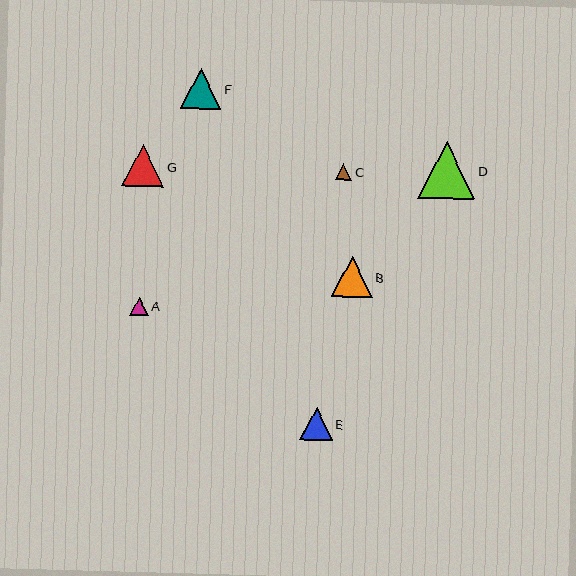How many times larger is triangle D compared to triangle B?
Triangle D is approximately 1.4 times the size of triangle B.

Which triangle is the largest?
Triangle D is the largest with a size of approximately 57 pixels.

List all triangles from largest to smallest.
From largest to smallest: D, G, F, B, E, A, C.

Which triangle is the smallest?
Triangle C is the smallest with a size of approximately 16 pixels.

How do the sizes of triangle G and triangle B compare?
Triangle G and triangle B are approximately the same size.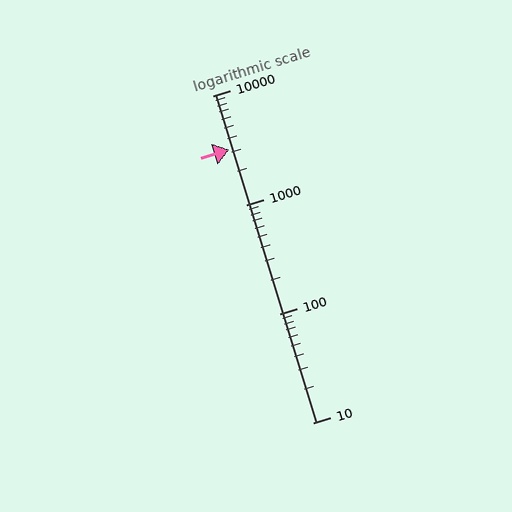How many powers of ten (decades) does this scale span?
The scale spans 3 decades, from 10 to 10000.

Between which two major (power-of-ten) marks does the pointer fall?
The pointer is between 1000 and 10000.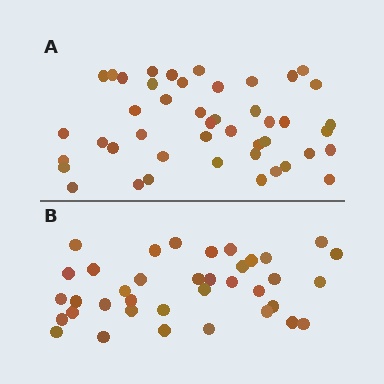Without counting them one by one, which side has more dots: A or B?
Region A (the top region) has more dots.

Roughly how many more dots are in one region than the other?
Region A has roughly 8 or so more dots than region B.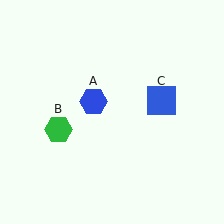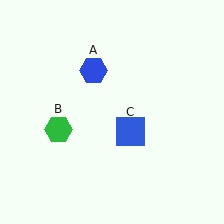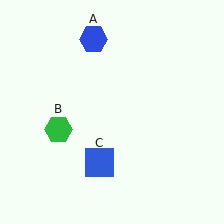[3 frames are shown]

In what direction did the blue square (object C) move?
The blue square (object C) moved down and to the left.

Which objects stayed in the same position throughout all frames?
Green hexagon (object B) remained stationary.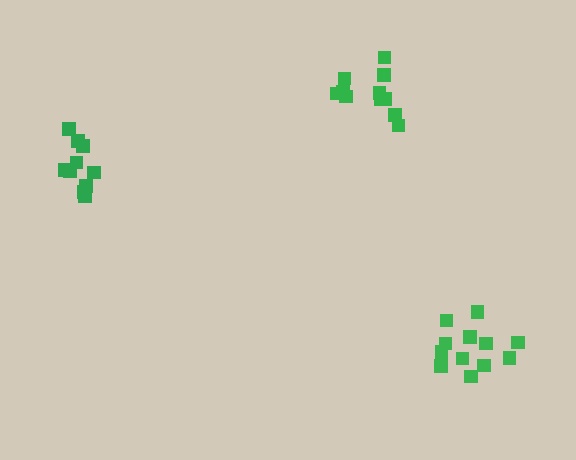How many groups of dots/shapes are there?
There are 3 groups.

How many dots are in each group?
Group 1: 12 dots, Group 2: 10 dots, Group 3: 11 dots (33 total).